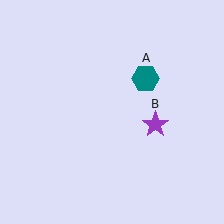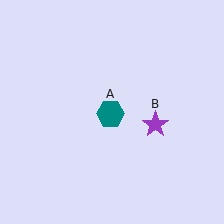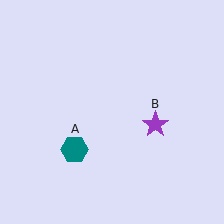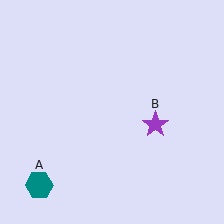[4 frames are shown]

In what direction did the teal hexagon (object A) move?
The teal hexagon (object A) moved down and to the left.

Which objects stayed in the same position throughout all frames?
Purple star (object B) remained stationary.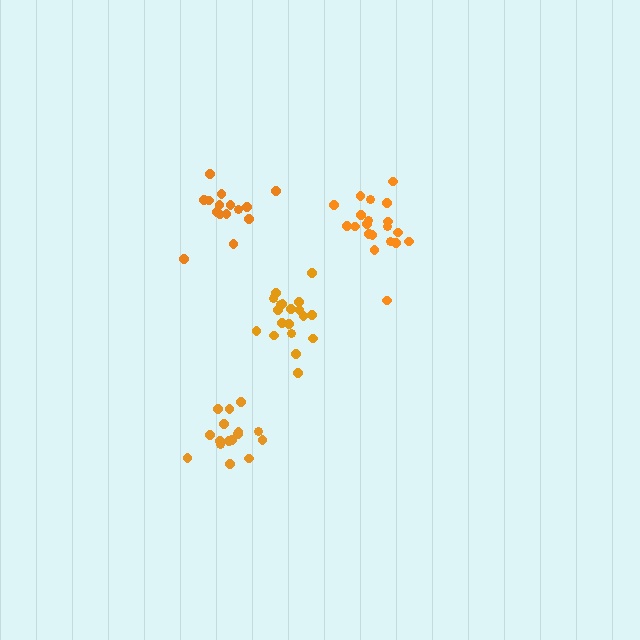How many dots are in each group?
Group 1: 16 dots, Group 2: 19 dots, Group 3: 20 dots, Group 4: 15 dots (70 total).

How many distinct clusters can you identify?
There are 4 distinct clusters.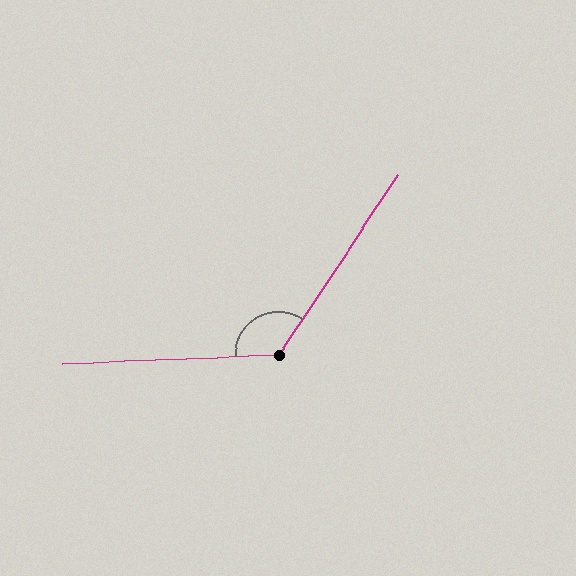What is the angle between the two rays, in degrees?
Approximately 126 degrees.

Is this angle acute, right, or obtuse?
It is obtuse.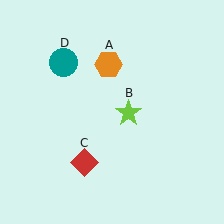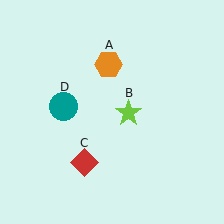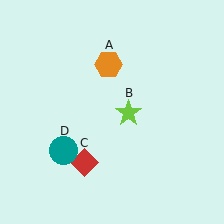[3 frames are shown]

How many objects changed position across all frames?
1 object changed position: teal circle (object D).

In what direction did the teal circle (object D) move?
The teal circle (object D) moved down.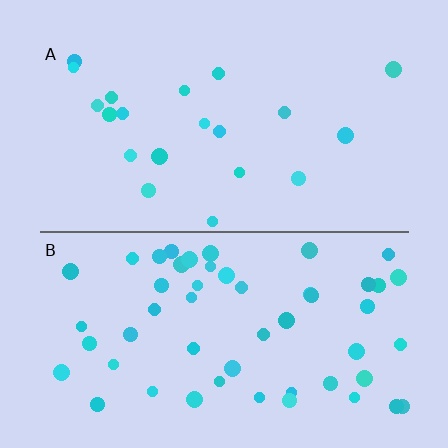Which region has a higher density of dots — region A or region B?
B (the bottom).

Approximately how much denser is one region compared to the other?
Approximately 2.6× — region B over region A.